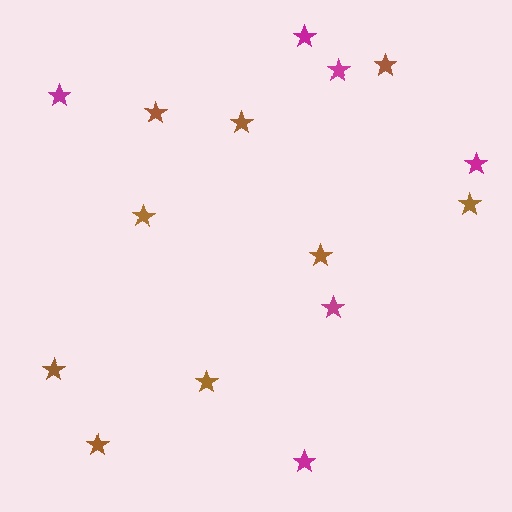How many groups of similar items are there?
There are 2 groups: one group of magenta stars (6) and one group of brown stars (9).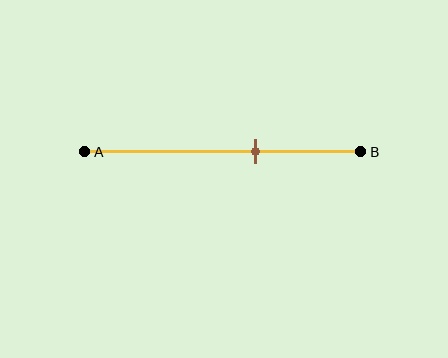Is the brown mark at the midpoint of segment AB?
No, the mark is at about 60% from A, not at the 50% midpoint.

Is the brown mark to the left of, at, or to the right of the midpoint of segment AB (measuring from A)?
The brown mark is to the right of the midpoint of segment AB.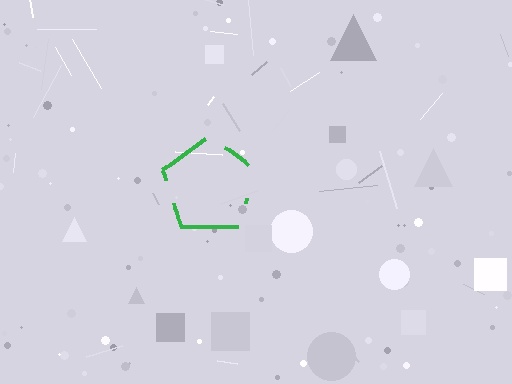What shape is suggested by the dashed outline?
The dashed outline suggests a pentagon.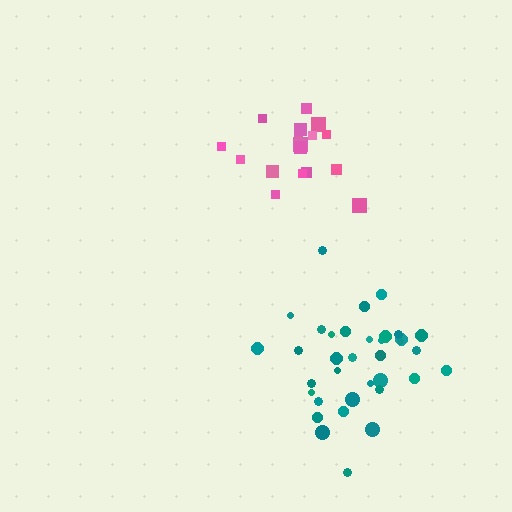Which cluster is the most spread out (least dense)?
Teal.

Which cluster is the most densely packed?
Pink.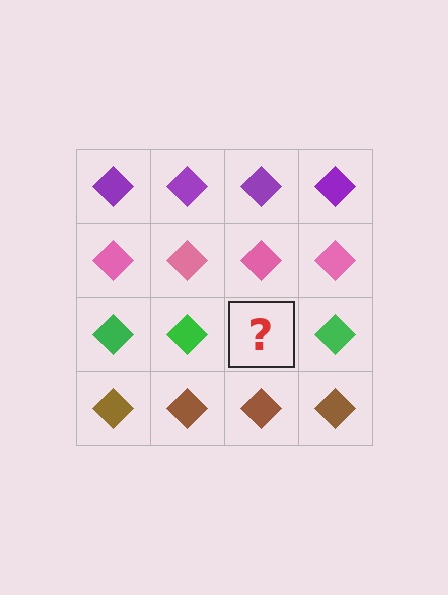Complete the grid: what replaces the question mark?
The question mark should be replaced with a green diamond.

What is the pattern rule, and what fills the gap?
The rule is that each row has a consistent color. The gap should be filled with a green diamond.